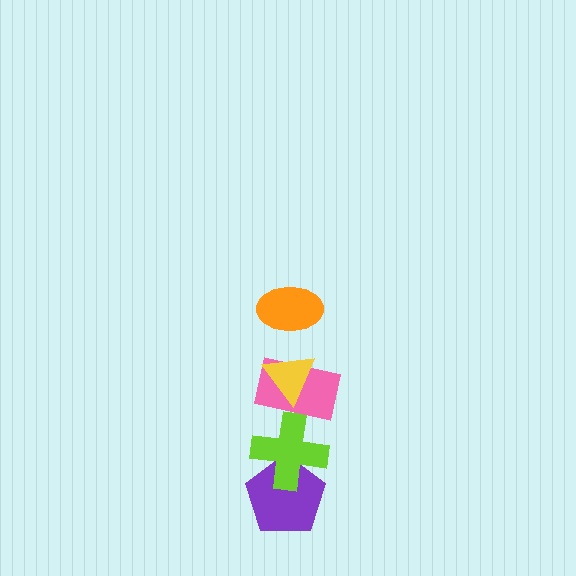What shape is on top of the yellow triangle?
The orange ellipse is on top of the yellow triangle.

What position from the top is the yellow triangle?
The yellow triangle is 2nd from the top.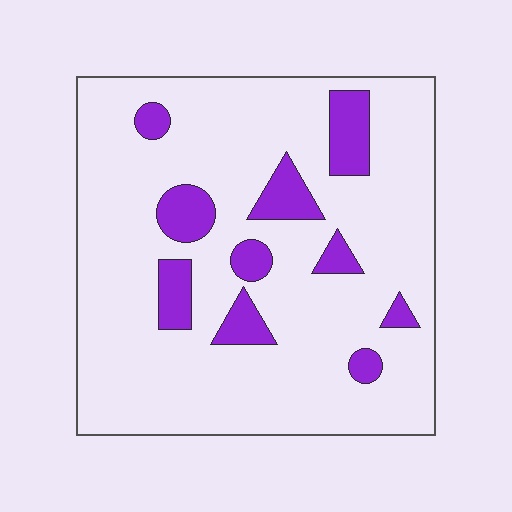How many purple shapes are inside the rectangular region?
10.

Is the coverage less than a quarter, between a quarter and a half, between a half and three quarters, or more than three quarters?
Less than a quarter.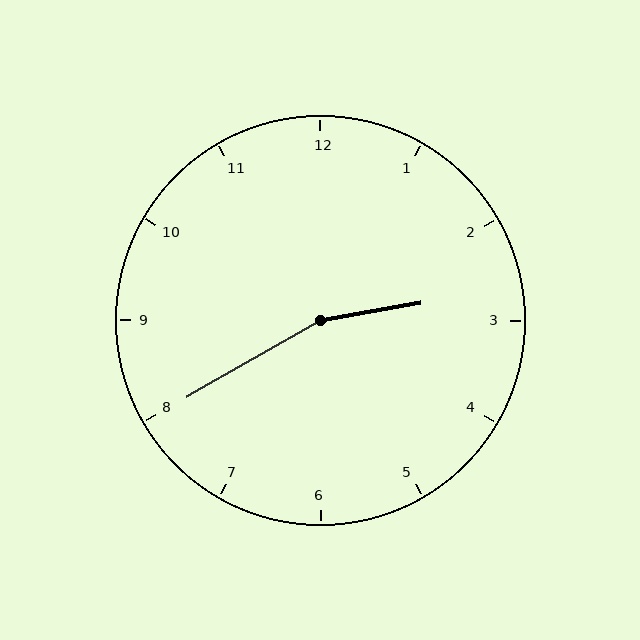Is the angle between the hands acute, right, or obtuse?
It is obtuse.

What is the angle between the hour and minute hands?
Approximately 160 degrees.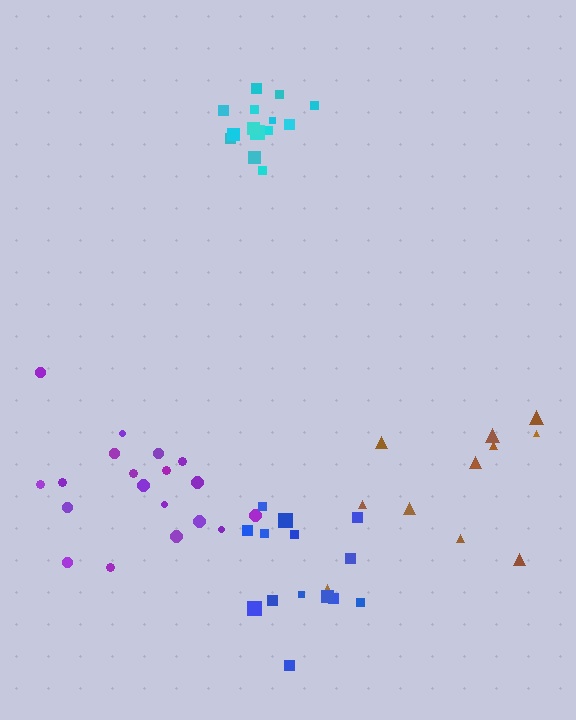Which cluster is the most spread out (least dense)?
Brown.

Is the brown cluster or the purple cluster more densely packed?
Purple.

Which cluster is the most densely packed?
Cyan.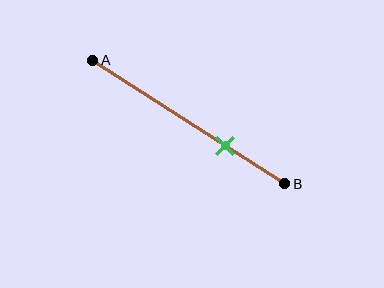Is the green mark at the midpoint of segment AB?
No, the mark is at about 70% from A, not at the 50% midpoint.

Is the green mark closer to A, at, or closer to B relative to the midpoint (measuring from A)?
The green mark is closer to point B than the midpoint of segment AB.